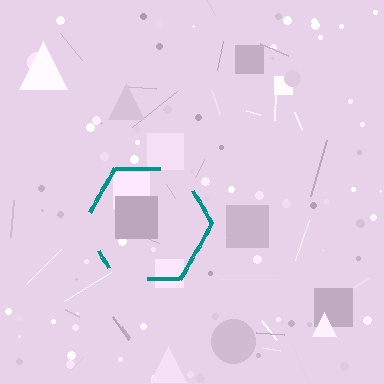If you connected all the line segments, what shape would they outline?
They would outline a hexagon.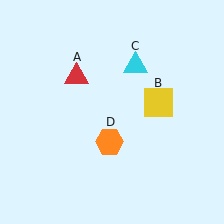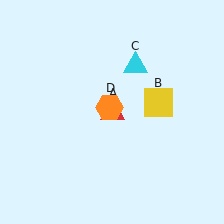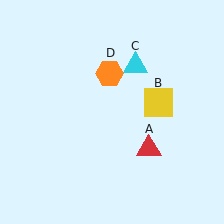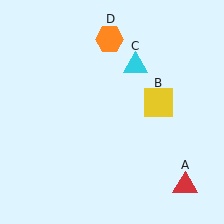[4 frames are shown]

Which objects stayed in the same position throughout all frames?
Yellow square (object B) and cyan triangle (object C) remained stationary.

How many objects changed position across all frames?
2 objects changed position: red triangle (object A), orange hexagon (object D).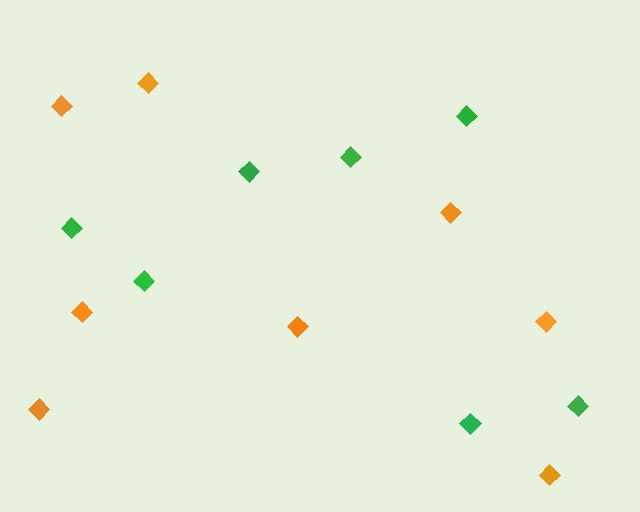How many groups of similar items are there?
There are 2 groups: one group of green diamonds (7) and one group of orange diamonds (8).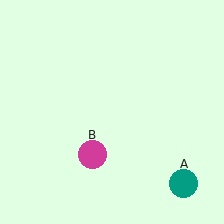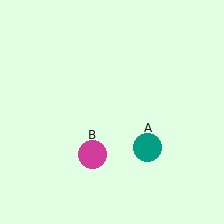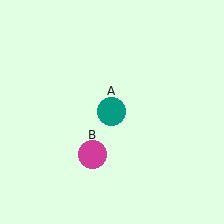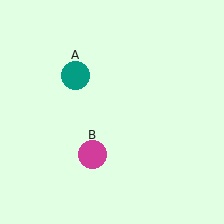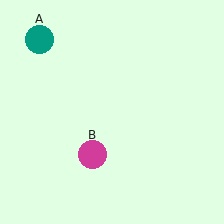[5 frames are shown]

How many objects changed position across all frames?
1 object changed position: teal circle (object A).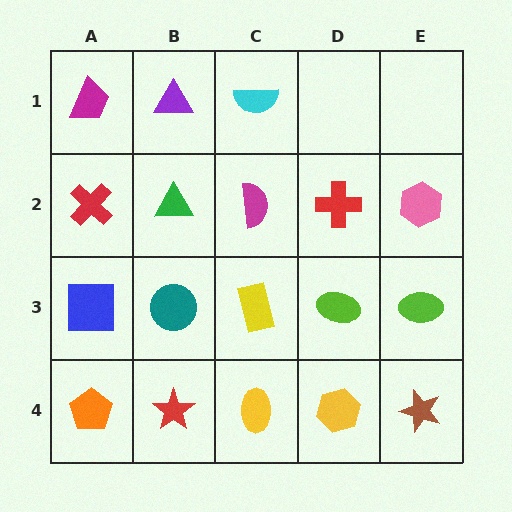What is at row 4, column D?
A yellow hexagon.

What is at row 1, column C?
A cyan semicircle.